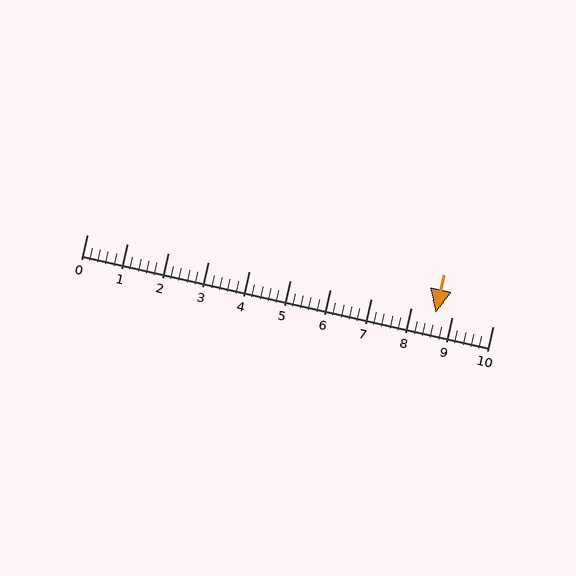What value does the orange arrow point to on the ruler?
The orange arrow points to approximately 8.6.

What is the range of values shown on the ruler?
The ruler shows values from 0 to 10.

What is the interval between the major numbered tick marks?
The major tick marks are spaced 1 units apart.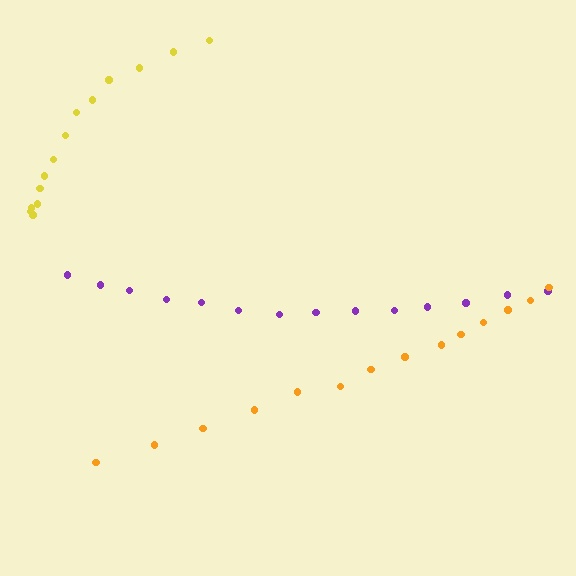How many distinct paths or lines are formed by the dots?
There are 3 distinct paths.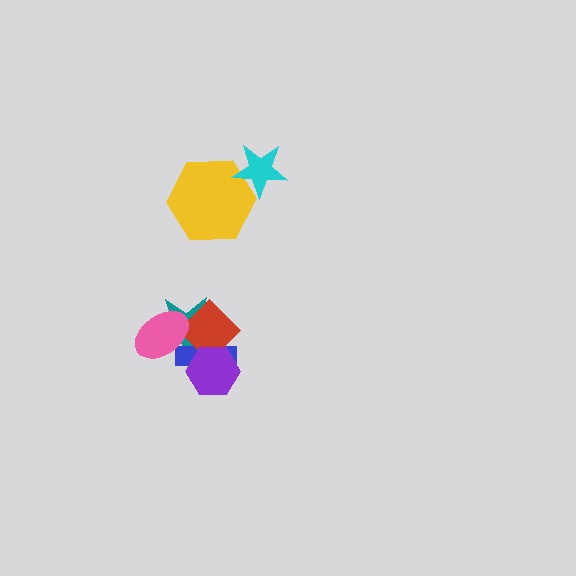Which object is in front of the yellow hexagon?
The cyan star is in front of the yellow hexagon.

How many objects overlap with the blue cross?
4 objects overlap with the blue cross.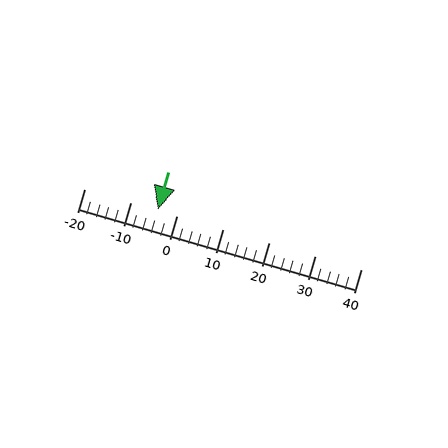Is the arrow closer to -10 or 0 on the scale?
The arrow is closer to 0.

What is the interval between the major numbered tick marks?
The major tick marks are spaced 10 units apart.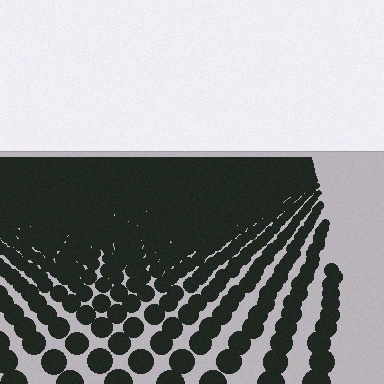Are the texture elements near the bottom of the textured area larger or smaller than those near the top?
Larger. Near the bottom, elements are closer to the viewer and appear at a bigger on-screen size.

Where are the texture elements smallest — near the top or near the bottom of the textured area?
Near the top.